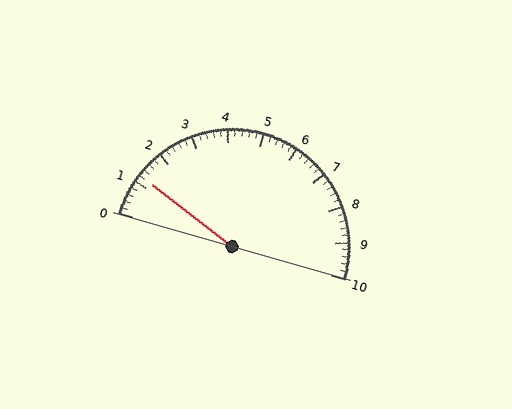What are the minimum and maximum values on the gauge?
The gauge ranges from 0 to 10.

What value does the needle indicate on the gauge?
The needle indicates approximately 1.2.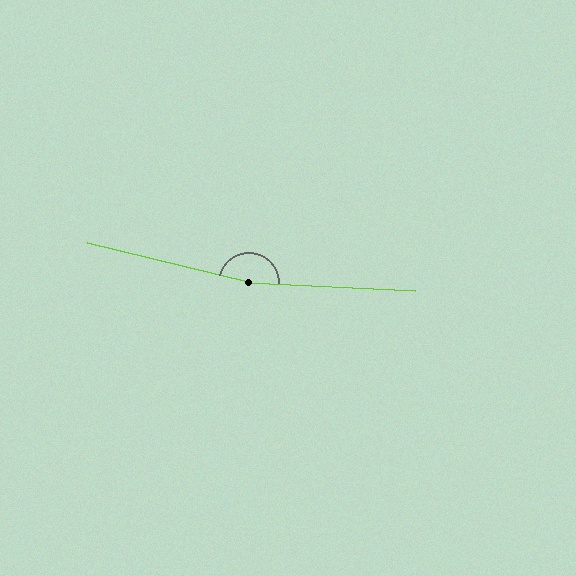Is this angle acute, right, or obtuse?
It is obtuse.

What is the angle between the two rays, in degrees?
Approximately 169 degrees.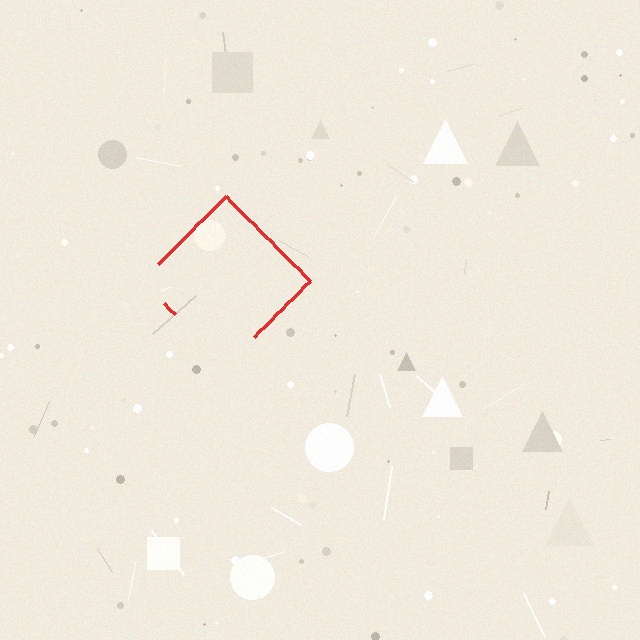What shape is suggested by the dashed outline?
The dashed outline suggests a diamond.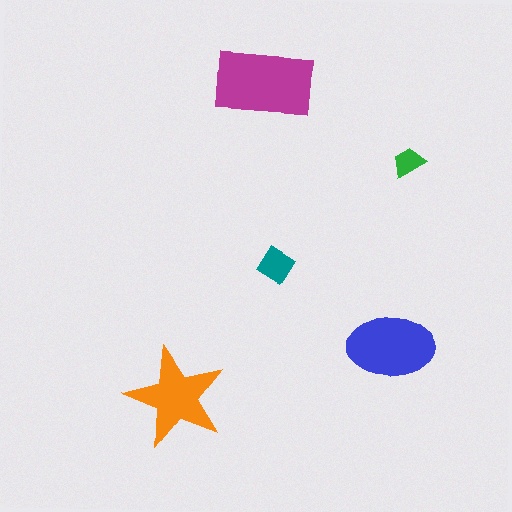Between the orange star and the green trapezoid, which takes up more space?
The orange star.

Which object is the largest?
The magenta rectangle.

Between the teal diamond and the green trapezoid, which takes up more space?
The teal diamond.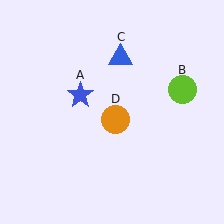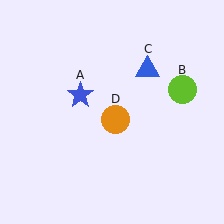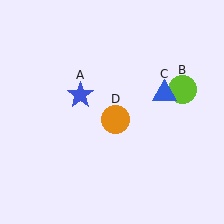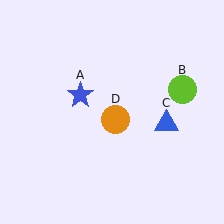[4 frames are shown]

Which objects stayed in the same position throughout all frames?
Blue star (object A) and lime circle (object B) and orange circle (object D) remained stationary.